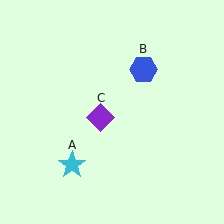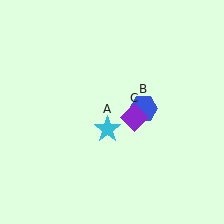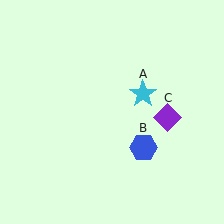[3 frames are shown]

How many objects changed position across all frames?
3 objects changed position: cyan star (object A), blue hexagon (object B), purple diamond (object C).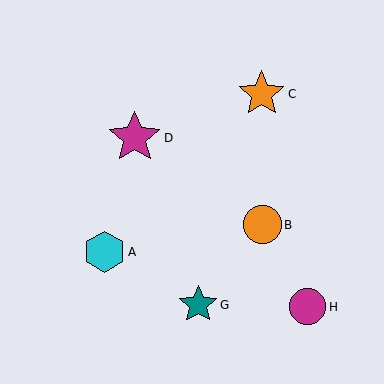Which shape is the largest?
The magenta star (labeled D) is the largest.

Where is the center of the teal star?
The center of the teal star is at (198, 305).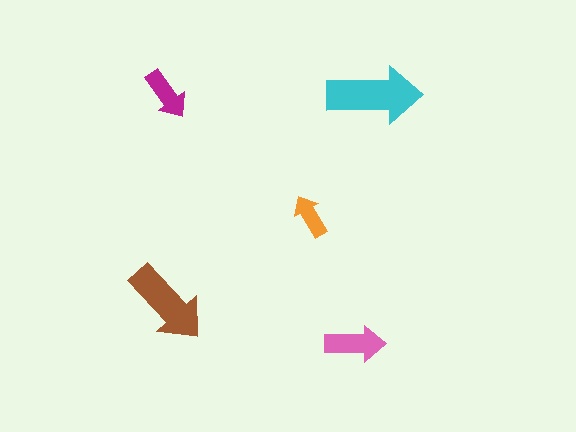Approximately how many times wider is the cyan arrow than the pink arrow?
About 1.5 times wider.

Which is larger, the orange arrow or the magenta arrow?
The magenta one.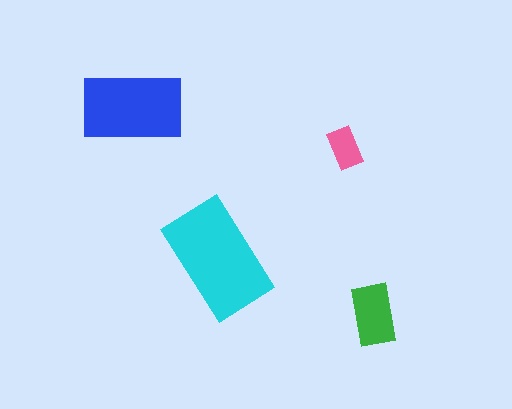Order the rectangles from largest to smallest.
the cyan one, the blue one, the green one, the pink one.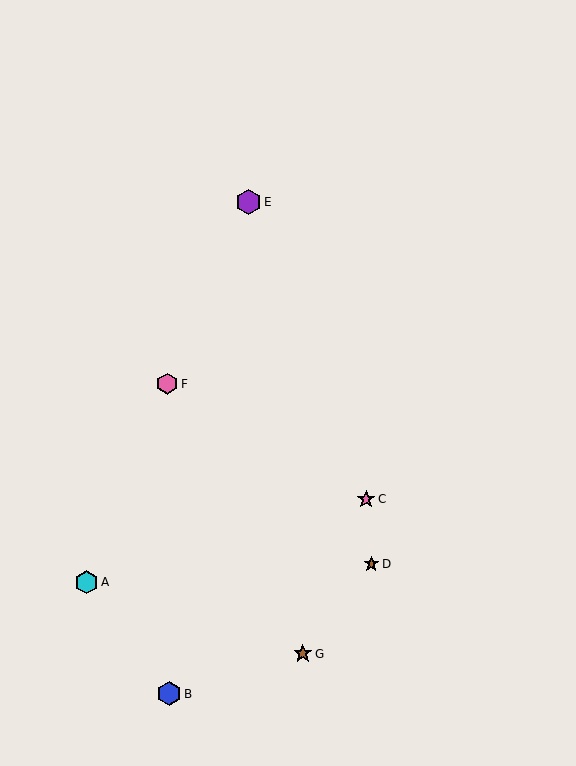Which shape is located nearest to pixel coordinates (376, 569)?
The brown star (labeled D) at (371, 564) is nearest to that location.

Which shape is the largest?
The purple hexagon (labeled E) is the largest.